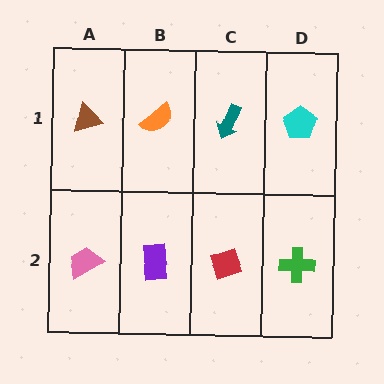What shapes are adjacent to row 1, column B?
A purple rectangle (row 2, column B), a brown triangle (row 1, column A), a teal arrow (row 1, column C).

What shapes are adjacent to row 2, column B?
An orange semicircle (row 1, column B), a pink trapezoid (row 2, column A), a red diamond (row 2, column C).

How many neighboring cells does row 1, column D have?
2.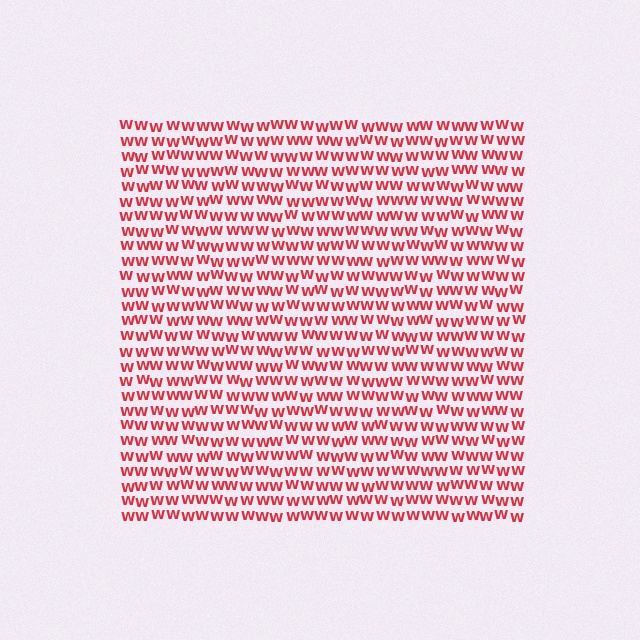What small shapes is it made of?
It is made of small letter W's.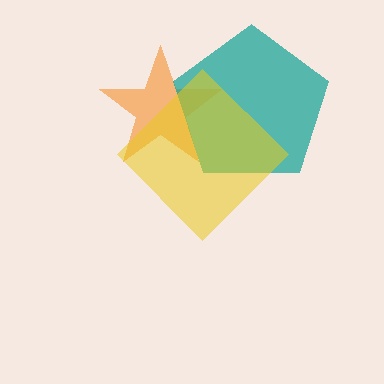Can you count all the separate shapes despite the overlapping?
Yes, there are 3 separate shapes.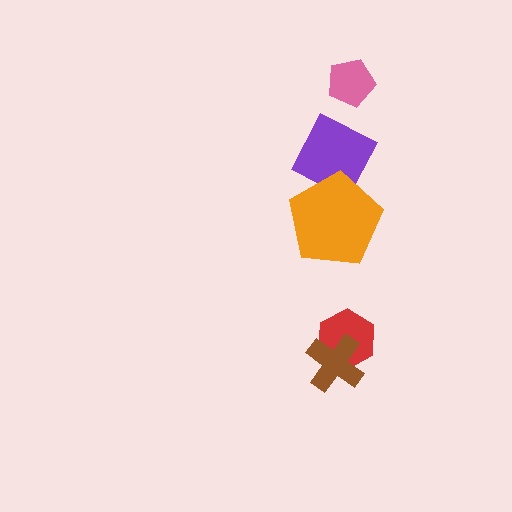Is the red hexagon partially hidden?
Yes, it is partially covered by another shape.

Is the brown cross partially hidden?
No, no other shape covers it.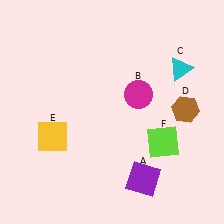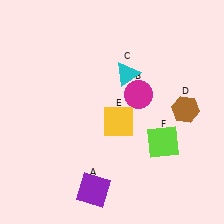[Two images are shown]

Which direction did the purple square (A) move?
The purple square (A) moved left.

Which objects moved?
The objects that moved are: the purple square (A), the cyan triangle (C), the yellow square (E).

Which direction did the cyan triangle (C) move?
The cyan triangle (C) moved left.